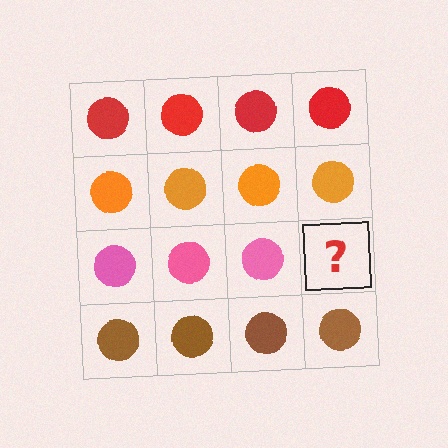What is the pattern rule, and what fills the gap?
The rule is that each row has a consistent color. The gap should be filled with a pink circle.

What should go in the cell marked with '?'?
The missing cell should contain a pink circle.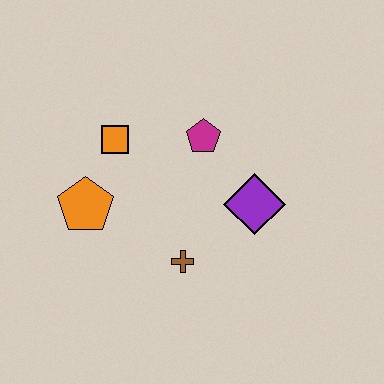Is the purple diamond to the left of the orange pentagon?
No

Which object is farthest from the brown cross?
The orange square is farthest from the brown cross.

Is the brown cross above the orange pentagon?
No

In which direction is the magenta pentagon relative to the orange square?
The magenta pentagon is to the right of the orange square.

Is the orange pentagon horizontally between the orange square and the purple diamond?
No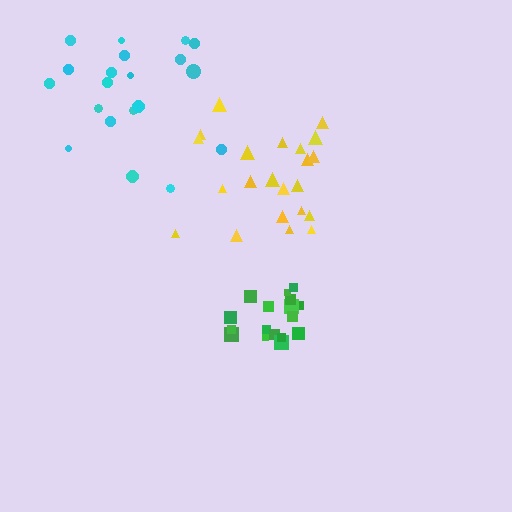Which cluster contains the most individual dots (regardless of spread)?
Yellow (22).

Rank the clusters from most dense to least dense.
green, yellow, cyan.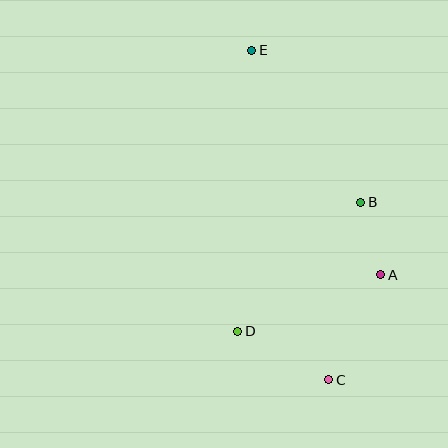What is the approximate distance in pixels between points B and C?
The distance between B and C is approximately 181 pixels.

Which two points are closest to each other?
Points A and B are closest to each other.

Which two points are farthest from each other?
Points C and E are farthest from each other.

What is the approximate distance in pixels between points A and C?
The distance between A and C is approximately 118 pixels.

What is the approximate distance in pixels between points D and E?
The distance between D and E is approximately 281 pixels.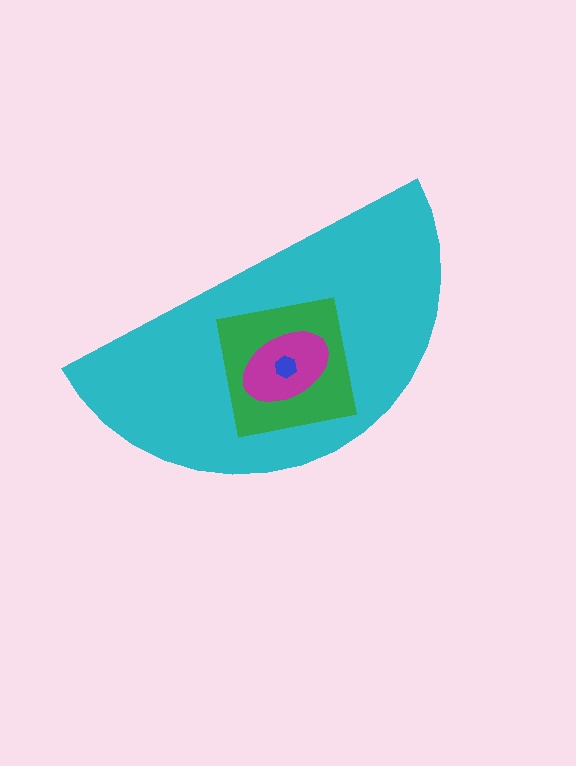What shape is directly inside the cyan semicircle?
The green square.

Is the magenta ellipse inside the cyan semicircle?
Yes.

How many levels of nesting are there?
4.